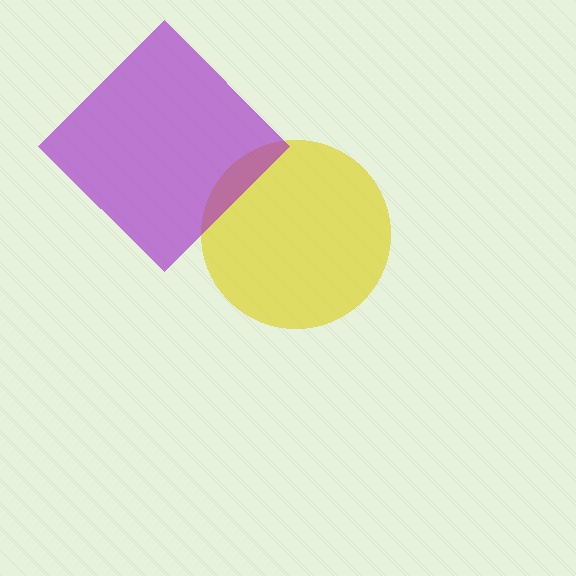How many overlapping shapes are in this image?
There are 2 overlapping shapes in the image.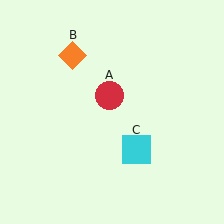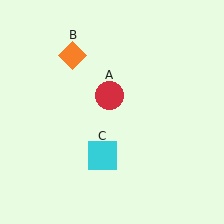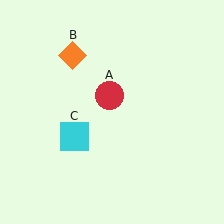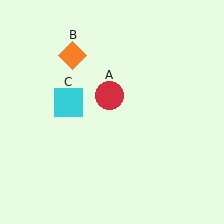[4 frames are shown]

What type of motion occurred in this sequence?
The cyan square (object C) rotated clockwise around the center of the scene.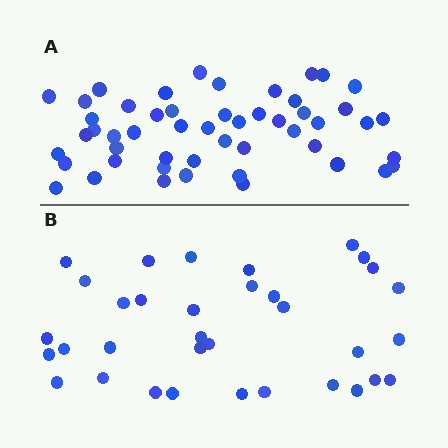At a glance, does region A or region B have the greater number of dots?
Region A (the top region) has more dots.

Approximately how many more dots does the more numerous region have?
Region A has approximately 15 more dots than region B.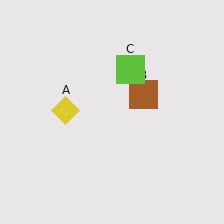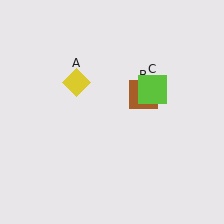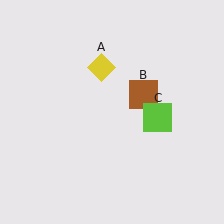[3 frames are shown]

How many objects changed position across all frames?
2 objects changed position: yellow diamond (object A), lime square (object C).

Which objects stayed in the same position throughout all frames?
Brown square (object B) remained stationary.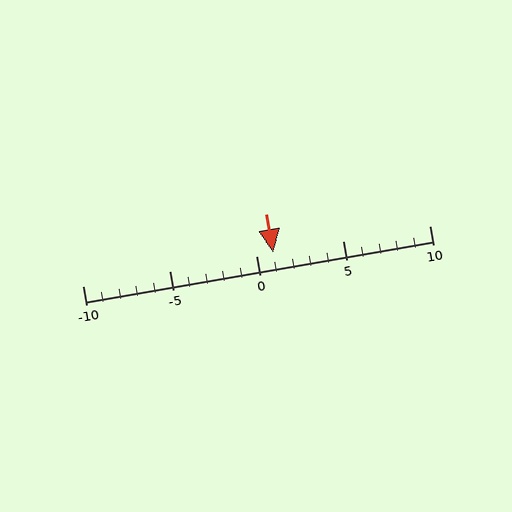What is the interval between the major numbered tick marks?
The major tick marks are spaced 5 units apart.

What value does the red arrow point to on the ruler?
The red arrow points to approximately 1.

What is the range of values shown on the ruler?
The ruler shows values from -10 to 10.